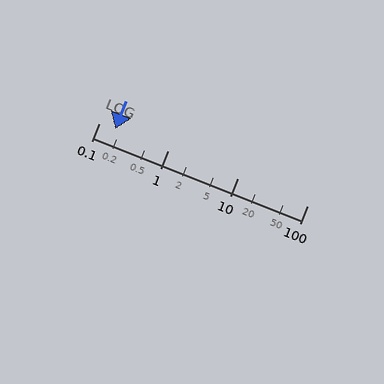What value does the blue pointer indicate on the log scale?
The pointer indicates approximately 0.17.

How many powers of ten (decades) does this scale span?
The scale spans 3 decades, from 0.1 to 100.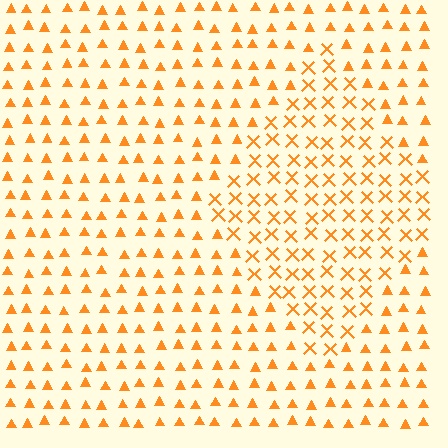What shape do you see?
I see a diamond.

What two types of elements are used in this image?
The image uses X marks inside the diamond region and triangles outside it.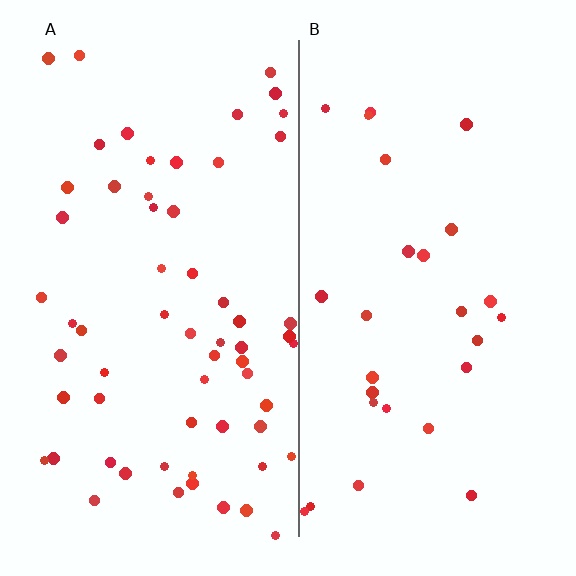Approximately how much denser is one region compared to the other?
Approximately 2.2× — region A over region B.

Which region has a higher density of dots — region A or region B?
A (the left).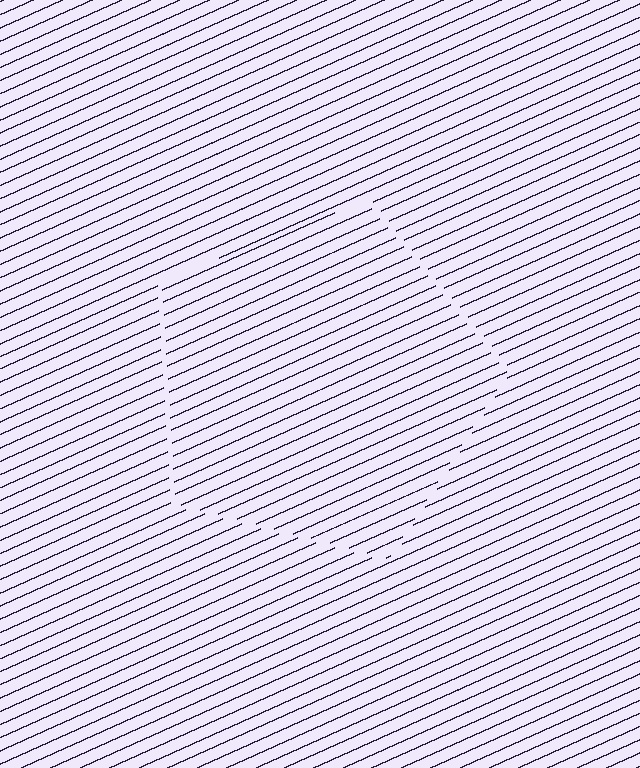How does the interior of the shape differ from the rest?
The interior of the shape contains the same grating, shifted by half a period — the contour is defined by the phase discontinuity where line-ends from the inner and outer gratings abut.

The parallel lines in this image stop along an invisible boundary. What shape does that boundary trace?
An illusory pentagon. The interior of the shape contains the same grating, shifted by half a period — the contour is defined by the phase discontinuity where line-ends from the inner and outer gratings abut.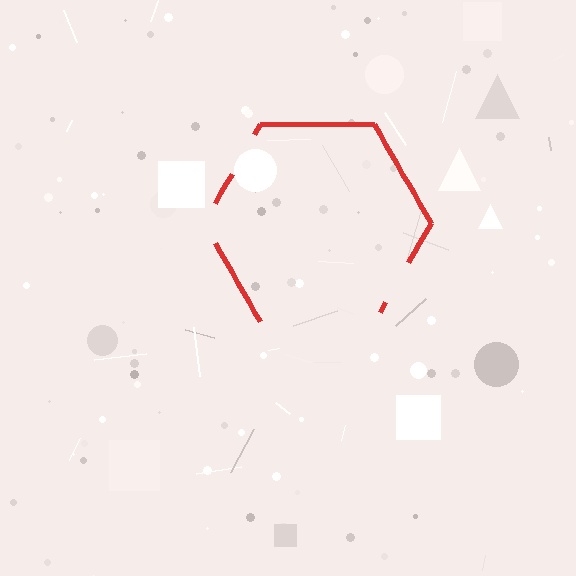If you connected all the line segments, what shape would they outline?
They would outline a hexagon.